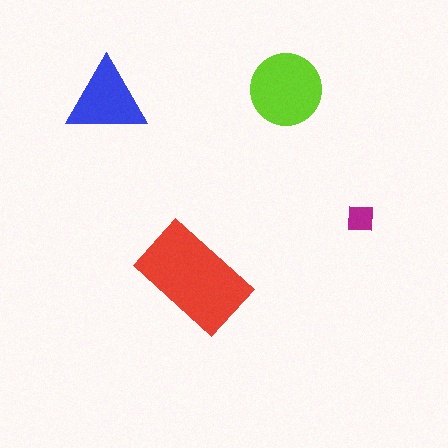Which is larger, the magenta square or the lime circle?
The lime circle.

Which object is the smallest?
The magenta square.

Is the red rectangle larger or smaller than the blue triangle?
Larger.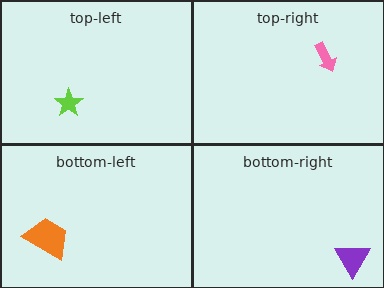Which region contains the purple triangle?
The bottom-right region.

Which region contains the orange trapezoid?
The bottom-left region.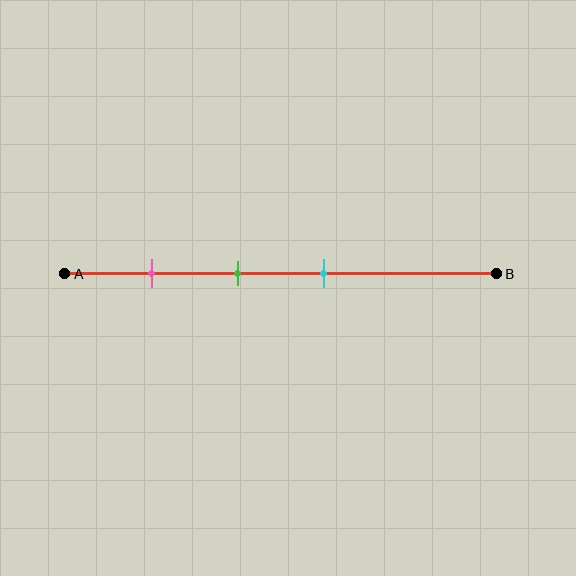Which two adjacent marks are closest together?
The green and cyan marks are the closest adjacent pair.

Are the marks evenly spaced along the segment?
Yes, the marks are approximately evenly spaced.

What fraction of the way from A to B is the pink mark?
The pink mark is approximately 20% (0.2) of the way from A to B.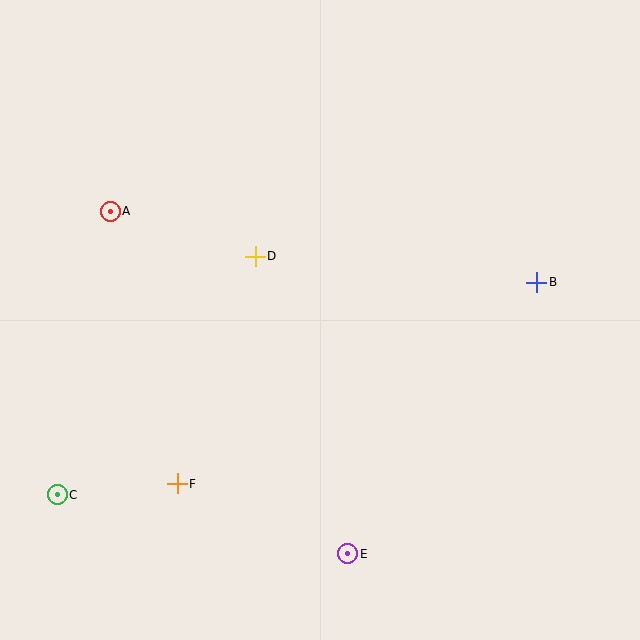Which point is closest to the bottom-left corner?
Point C is closest to the bottom-left corner.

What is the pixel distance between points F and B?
The distance between F and B is 412 pixels.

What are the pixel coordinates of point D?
Point D is at (255, 256).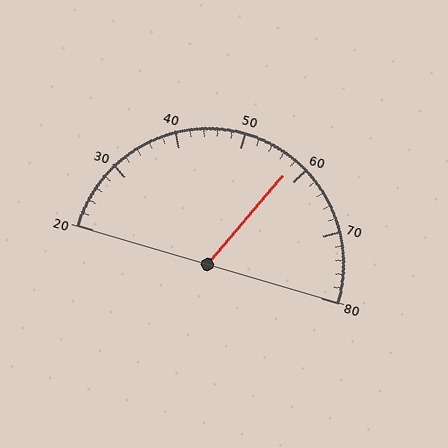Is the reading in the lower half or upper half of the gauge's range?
The reading is in the upper half of the range (20 to 80).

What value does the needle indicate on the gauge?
The needle indicates approximately 58.